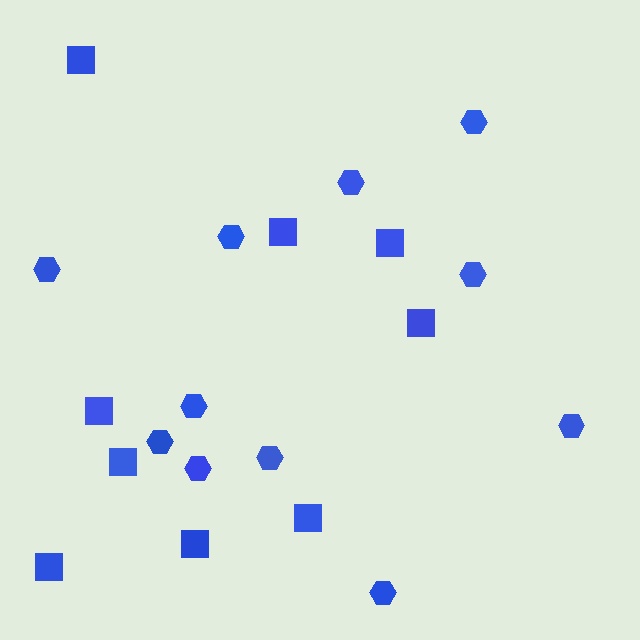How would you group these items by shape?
There are 2 groups: one group of squares (9) and one group of hexagons (11).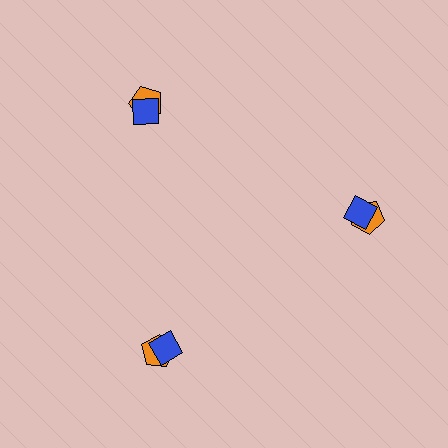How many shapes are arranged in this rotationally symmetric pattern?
There are 6 shapes, arranged in 3 groups of 2.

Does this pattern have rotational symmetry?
Yes, this pattern has 3-fold rotational symmetry. It looks the same after rotating 120 degrees around the center.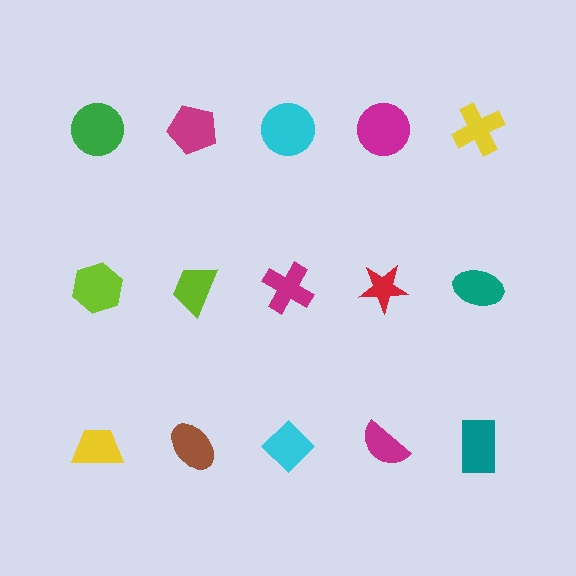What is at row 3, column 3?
A cyan diamond.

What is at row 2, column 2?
A lime trapezoid.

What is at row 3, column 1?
A yellow trapezoid.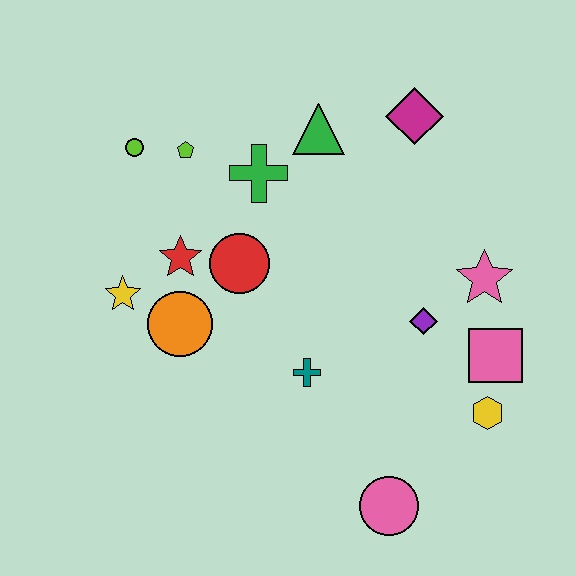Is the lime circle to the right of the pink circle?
No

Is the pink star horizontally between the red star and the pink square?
Yes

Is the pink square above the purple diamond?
No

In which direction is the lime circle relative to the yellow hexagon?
The lime circle is to the left of the yellow hexagon.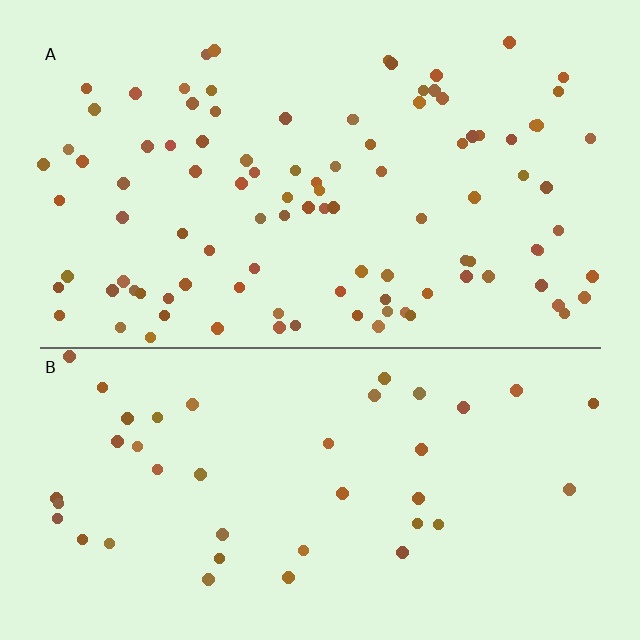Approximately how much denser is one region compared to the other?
Approximately 2.5× — region A over region B.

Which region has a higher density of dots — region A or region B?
A (the top).